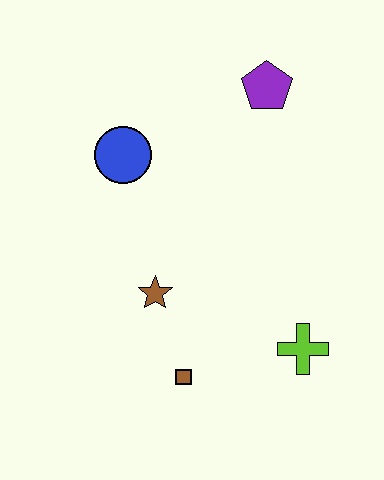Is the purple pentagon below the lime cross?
No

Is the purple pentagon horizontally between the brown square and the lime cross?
Yes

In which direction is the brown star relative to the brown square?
The brown star is above the brown square.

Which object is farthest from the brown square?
The purple pentagon is farthest from the brown square.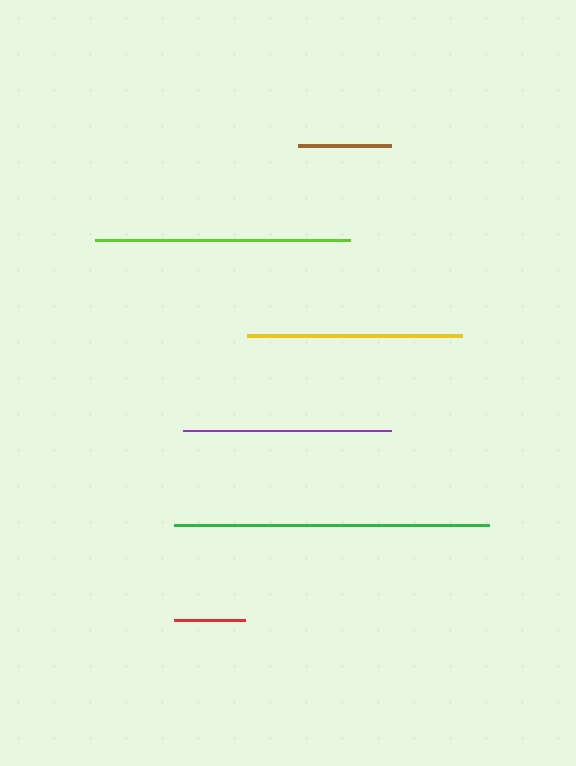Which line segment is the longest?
The green line is the longest at approximately 315 pixels.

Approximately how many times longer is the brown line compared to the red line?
The brown line is approximately 1.3 times the length of the red line.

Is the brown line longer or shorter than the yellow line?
The yellow line is longer than the brown line.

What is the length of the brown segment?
The brown segment is approximately 93 pixels long.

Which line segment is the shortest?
The red line is the shortest at approximately 72 pixels.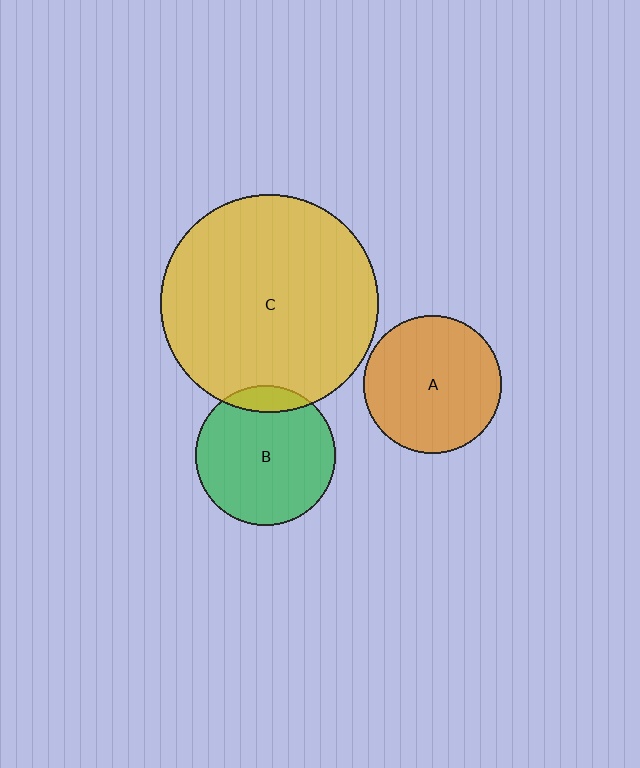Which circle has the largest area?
Circle C (yellow).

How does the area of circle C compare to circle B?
Approximately 2.4 times.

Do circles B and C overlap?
Yes.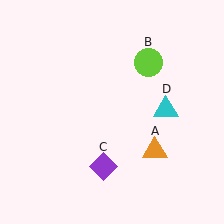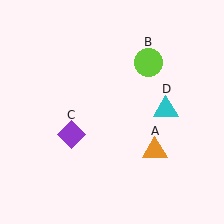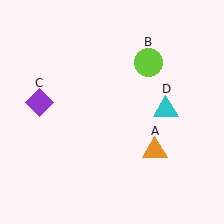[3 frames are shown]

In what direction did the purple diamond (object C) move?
The purple diamond (object C) moved up and to the left.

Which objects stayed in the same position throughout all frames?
Orange triangle (object A) and lime circle (object B) and cyan triangle (object D) remained stationary.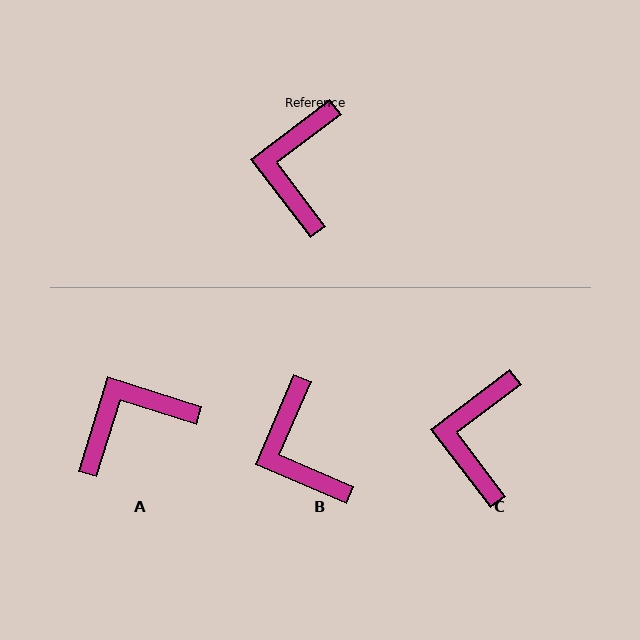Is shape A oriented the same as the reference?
No, it is off by about 54 degrees.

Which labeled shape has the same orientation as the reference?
C.